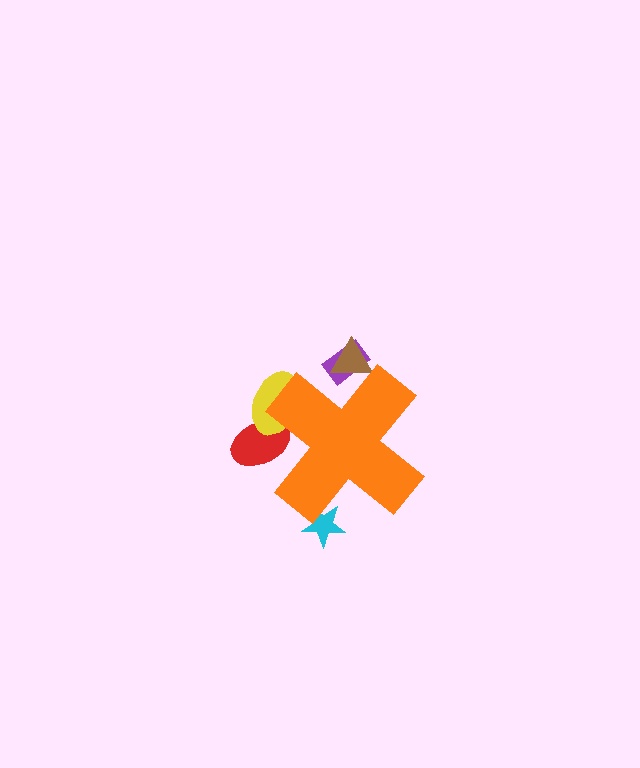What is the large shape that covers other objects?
An orange cross.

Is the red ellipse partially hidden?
Yes, the red ellipse is partially hidden behind the orange cross.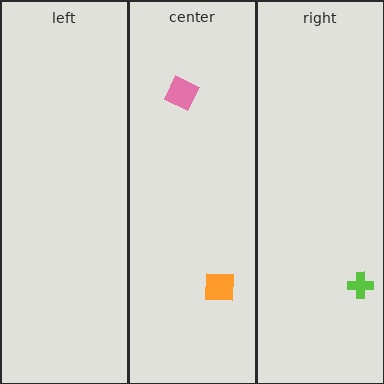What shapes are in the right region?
The lime cross.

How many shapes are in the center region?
2.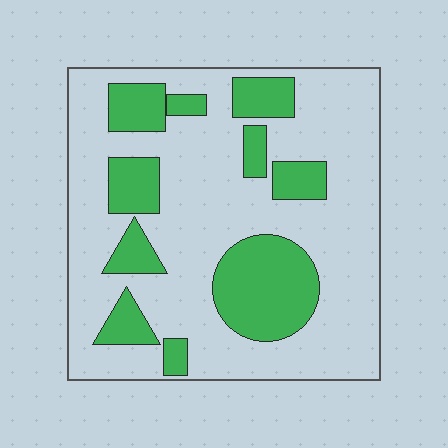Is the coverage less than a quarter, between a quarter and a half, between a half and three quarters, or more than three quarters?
Between a quarter and a half.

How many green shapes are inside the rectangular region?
10.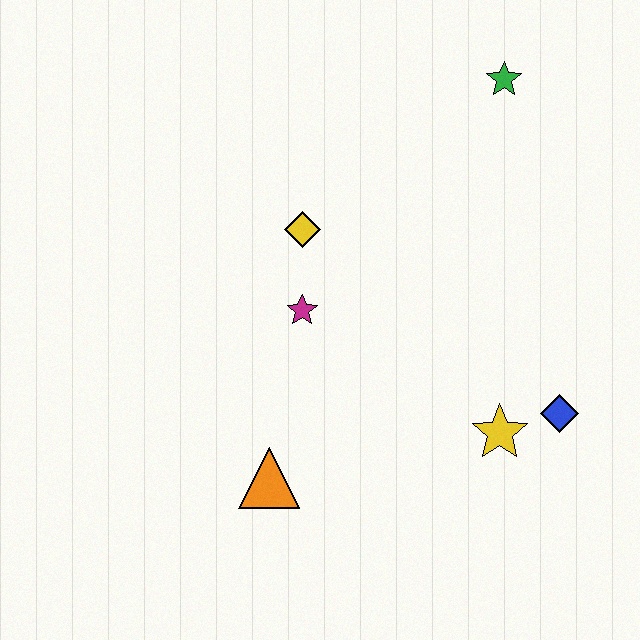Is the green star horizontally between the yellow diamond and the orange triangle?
No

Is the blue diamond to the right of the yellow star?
Yes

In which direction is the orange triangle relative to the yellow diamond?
The orange triangle is below the yellow diamond.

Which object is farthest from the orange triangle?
The green star is farthest from the orange triangle.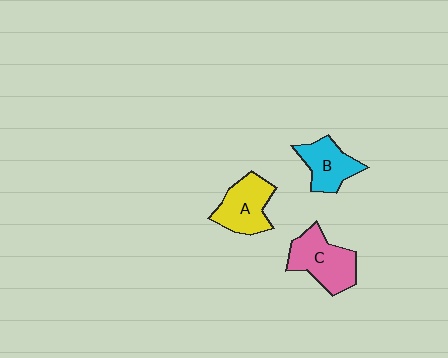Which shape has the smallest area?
Shape B (cyan).